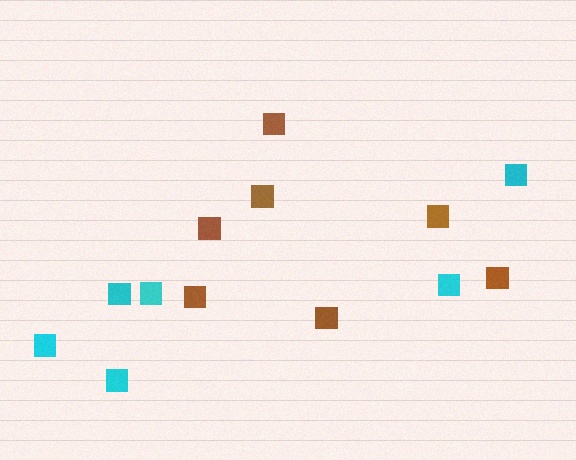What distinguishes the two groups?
There are 2 groups: one group of brown squares (7) and one group of cyan squares (6).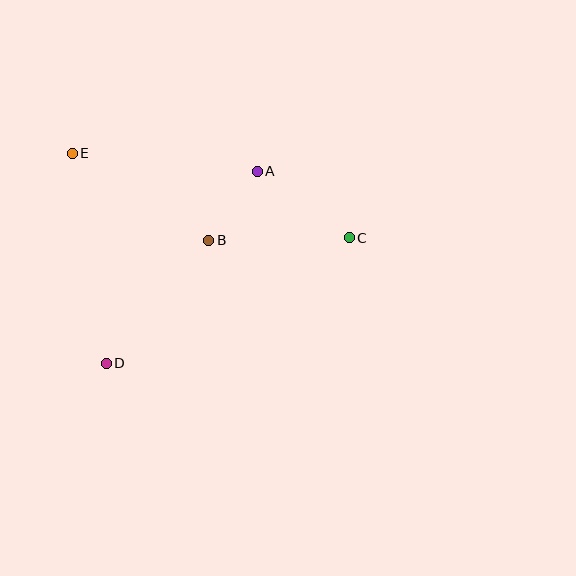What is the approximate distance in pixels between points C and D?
The distance between C and D is approximately 273 pixels.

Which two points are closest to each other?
Points A and B are closest to each other.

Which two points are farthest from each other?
Points C and E are farthest from each other.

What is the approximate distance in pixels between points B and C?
The distance between B and C is approximately 140 pixels.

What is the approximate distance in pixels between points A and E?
The distance between A and E is approximately 186 pixels.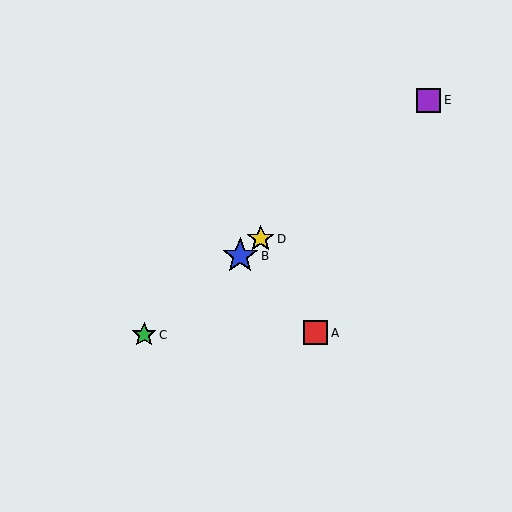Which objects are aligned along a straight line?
Objects B, C, D, E are aligned along a straight line.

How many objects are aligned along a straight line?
4 objects (B, C, D, E) are aligned along a straight line.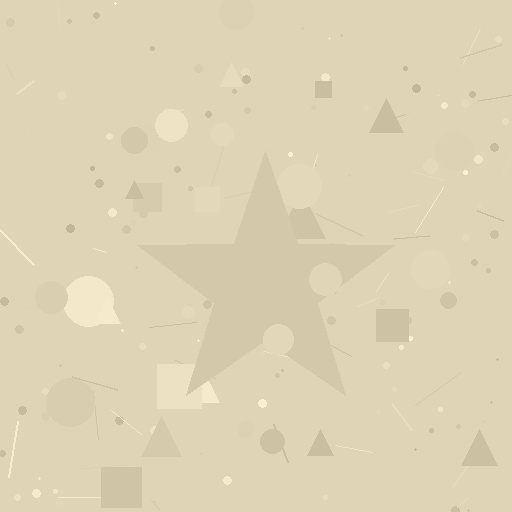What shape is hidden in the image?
A star is hidden in the image.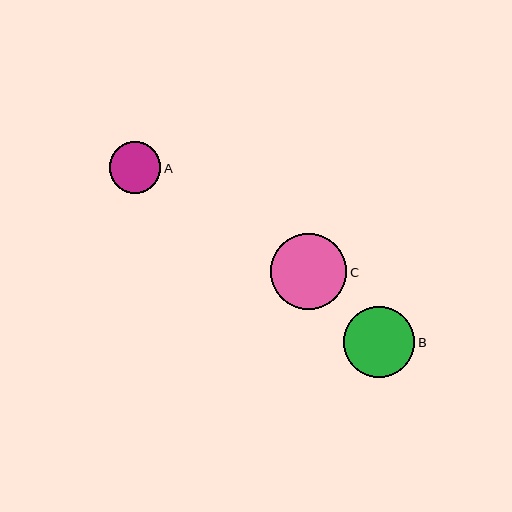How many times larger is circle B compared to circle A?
Circle B is approximately 1.4 times the size of circle A.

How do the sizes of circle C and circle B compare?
Circle C and circle B are approximately the same size.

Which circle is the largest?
Circle C is the largest with a size of approximately 76 pixels.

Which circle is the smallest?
Circle A is the smallest with a size of approximately 51 pixels.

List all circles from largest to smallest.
From largest to smallest: C, B, A.